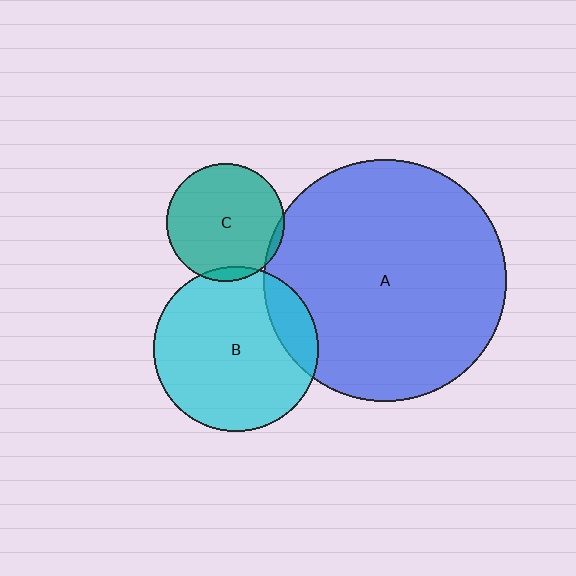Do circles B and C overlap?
Yes.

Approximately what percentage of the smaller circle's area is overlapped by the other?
Approximately 5%.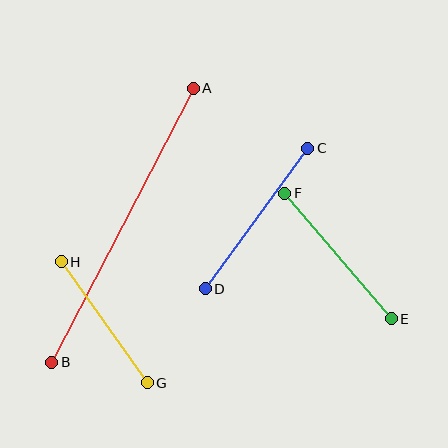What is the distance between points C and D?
The distance is approximately 174 pixels.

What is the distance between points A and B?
The distance is approximately 308 pixels.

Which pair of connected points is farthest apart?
Points A and B are farthest apart.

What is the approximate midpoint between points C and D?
The midpoint is at approximately (256, 218) pixels.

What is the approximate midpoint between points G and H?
The midpoint is at approximately (104, 322) pixels.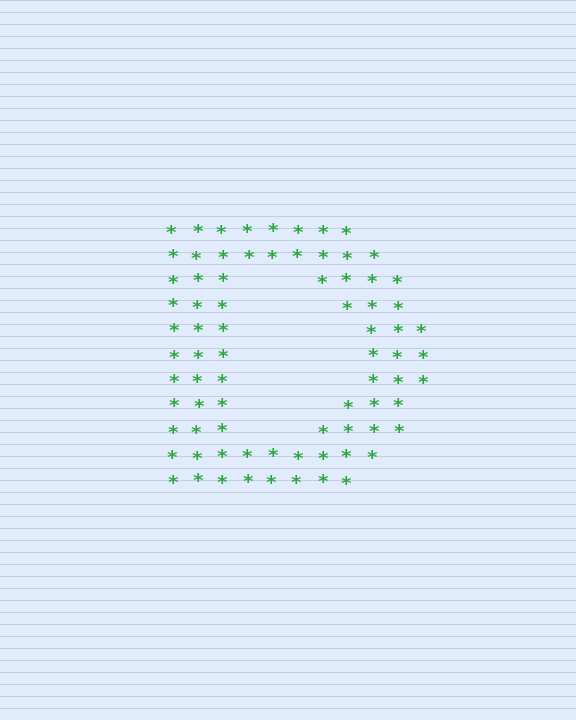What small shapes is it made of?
It is made of small asterisks.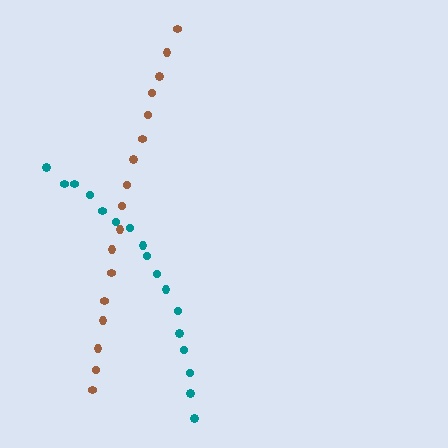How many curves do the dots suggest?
There are 2 distinct paths.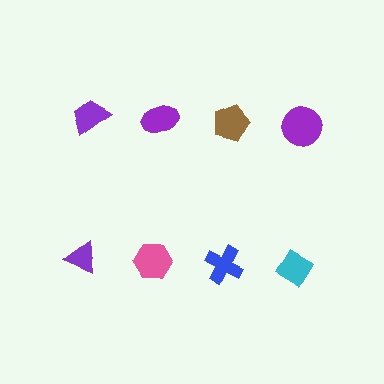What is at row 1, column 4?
A purple circle.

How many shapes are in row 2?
4 shapes.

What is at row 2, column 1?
A purple triangle.